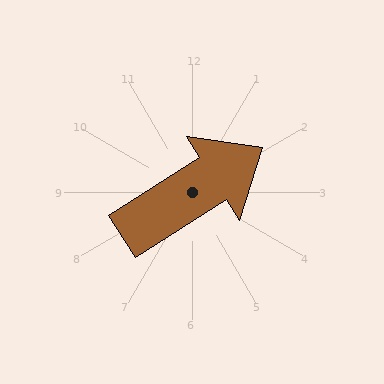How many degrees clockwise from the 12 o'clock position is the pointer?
Approximately 58 degrees.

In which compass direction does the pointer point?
Northeast.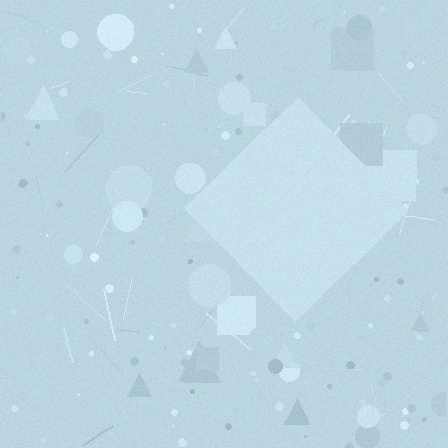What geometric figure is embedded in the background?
A diamond is embedded in the background.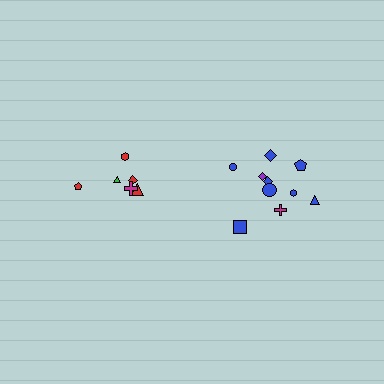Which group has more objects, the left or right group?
The right group.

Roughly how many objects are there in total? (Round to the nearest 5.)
Roughly 15 objects in total.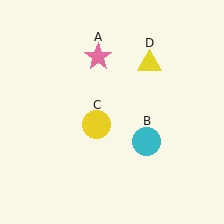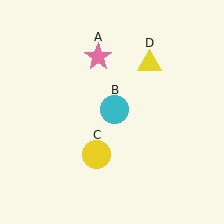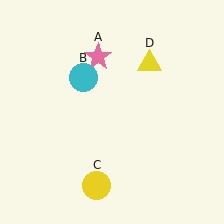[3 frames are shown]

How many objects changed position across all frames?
2 objects changed position: cyan circle (object B), yellow circle (object C).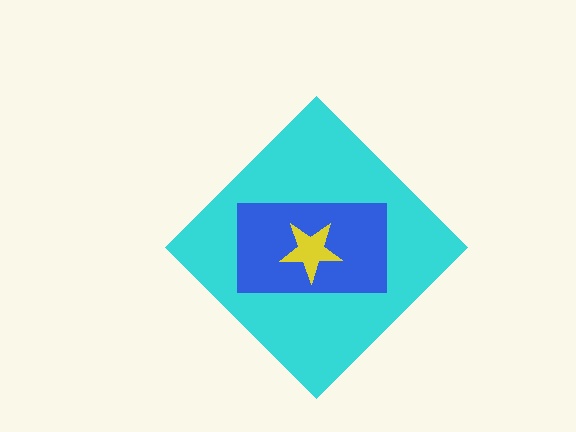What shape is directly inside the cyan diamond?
The blue rectangle.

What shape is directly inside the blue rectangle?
The yellow star.